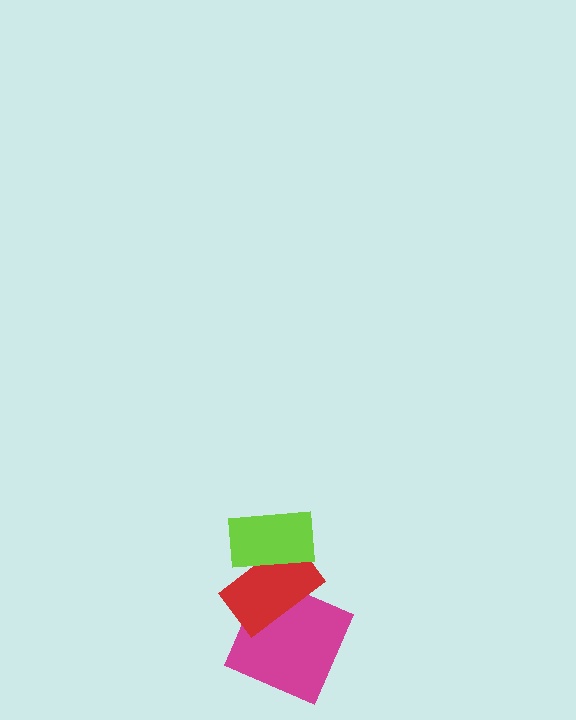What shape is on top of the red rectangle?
The lime rectangle is on top of the red rectangle.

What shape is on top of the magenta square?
The red rectangle is on top of the magenta square.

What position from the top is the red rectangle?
The red rectangle is 2nd from the top.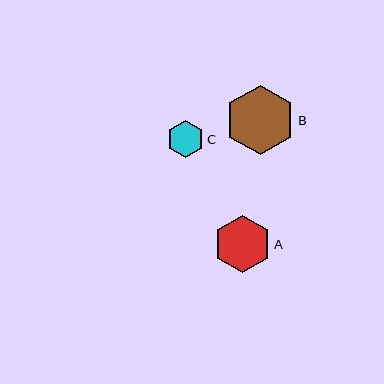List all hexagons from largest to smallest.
From largest to smallest: B, A, C.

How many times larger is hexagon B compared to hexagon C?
Hexagon B is approximately 1.9 times the size of hexagon C.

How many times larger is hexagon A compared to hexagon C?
Hexagon A is approximately 1.5 times the size of hexagon C.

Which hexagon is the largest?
Hexagon B is the largest with a size of approximately 70 pixels.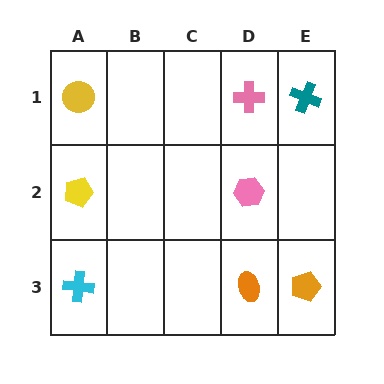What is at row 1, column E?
A teal cross.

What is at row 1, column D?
A pink cross.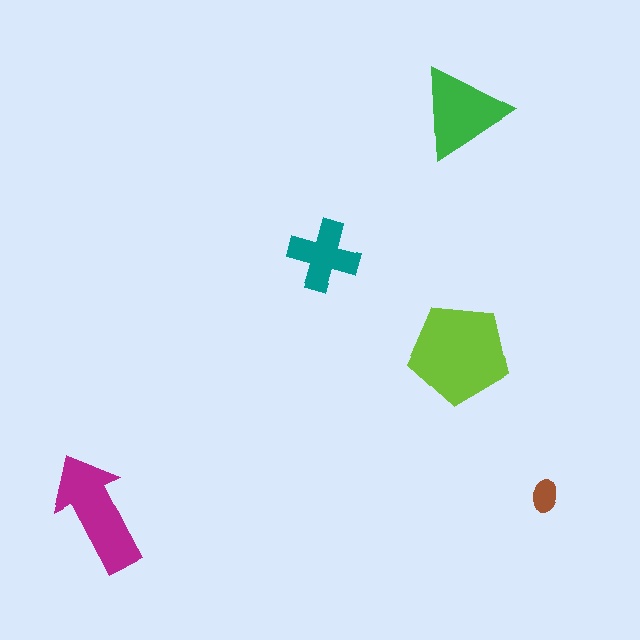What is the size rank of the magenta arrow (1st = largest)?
2nd.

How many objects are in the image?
There are 5 objects in the image.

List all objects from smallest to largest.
The brown ellipse, the teal cross, the green triangle, the magenta arrow, the lime pentagon.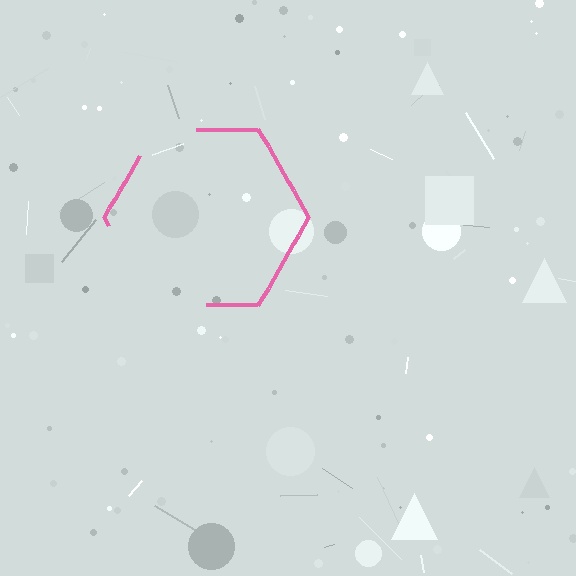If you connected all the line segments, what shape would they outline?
They would outline a hexagon.